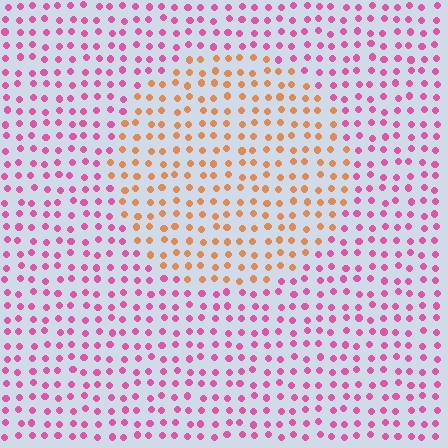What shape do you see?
I see a circle.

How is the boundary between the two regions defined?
The boundary is defined purely by a slight shift in hue (about 58 degrees). Spacing, size, and orientation are identical on both sides.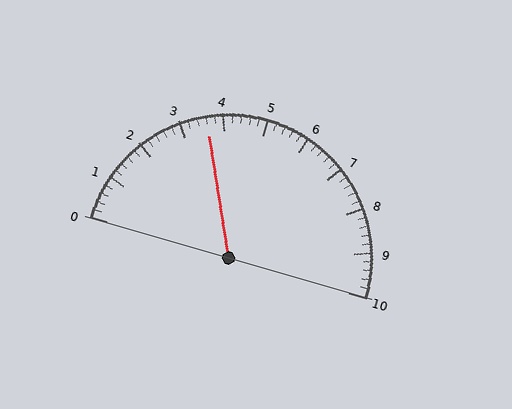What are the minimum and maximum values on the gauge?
The gauge ranges from 0 to 10.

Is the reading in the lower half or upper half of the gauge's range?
The reading is in the lower half of the range (0 to 10).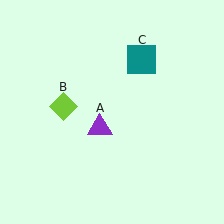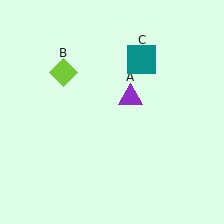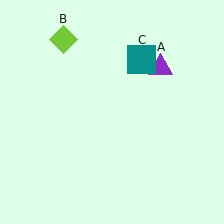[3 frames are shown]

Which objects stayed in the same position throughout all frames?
Teal square (object C) remained stationary.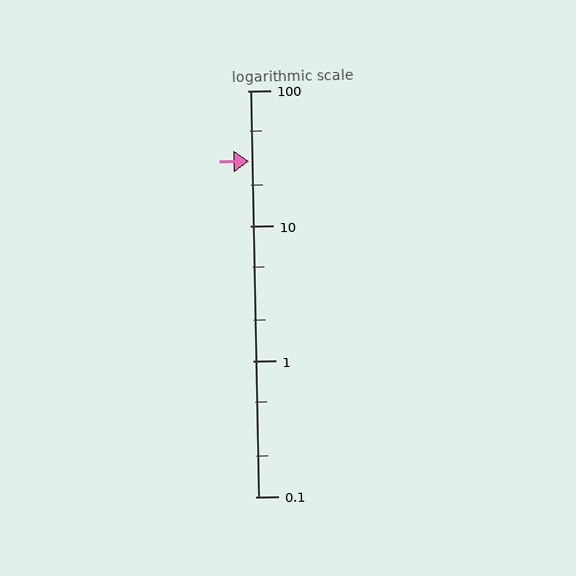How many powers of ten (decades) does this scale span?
The scale spans 3 decades, from 0.1 to 100.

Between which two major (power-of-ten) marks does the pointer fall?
The pointer is between 10 and 100.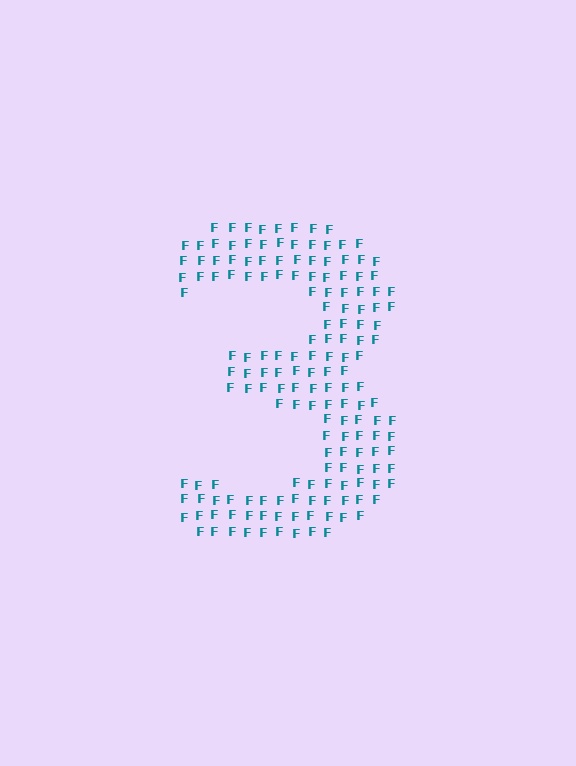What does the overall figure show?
The overall figure shows the digit 3.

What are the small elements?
The small elements are letter F's.